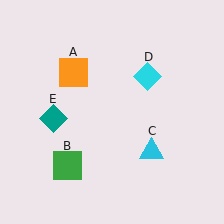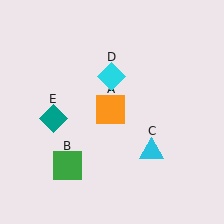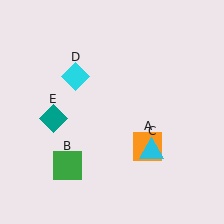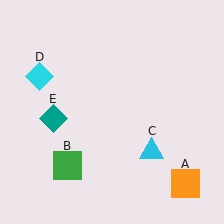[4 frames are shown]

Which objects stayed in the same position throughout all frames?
Green square (object B) and cyan triangle (object C) and teal diamond (object E) remained stationary.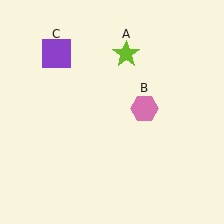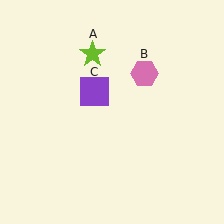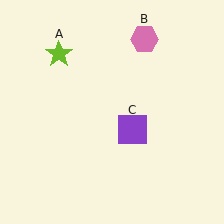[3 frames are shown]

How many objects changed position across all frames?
3 objects changed position: lime star (object A), pink hexagon (object B), purple square (object C).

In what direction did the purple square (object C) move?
The purple square (object C) moved down and to the right.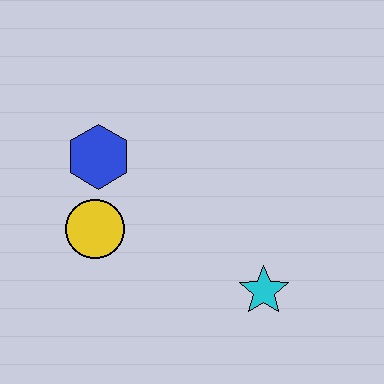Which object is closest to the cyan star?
The yellow circle is closest to the cyan star.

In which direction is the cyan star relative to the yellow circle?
The cyan star is to the right of the yellow circle.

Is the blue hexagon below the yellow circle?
No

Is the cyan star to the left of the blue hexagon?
No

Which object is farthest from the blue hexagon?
The cyan star is farthest from the blue hexagon.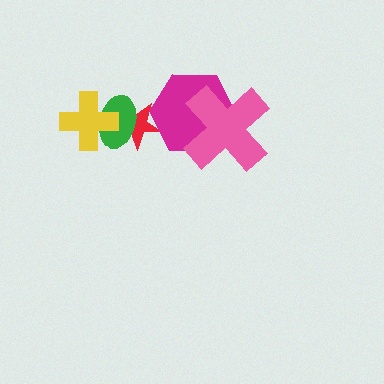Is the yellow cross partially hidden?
No, no other shape covers it.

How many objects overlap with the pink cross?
1 object overlaps with the pink cross.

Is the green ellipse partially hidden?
Yes, it is partially covered by another shape.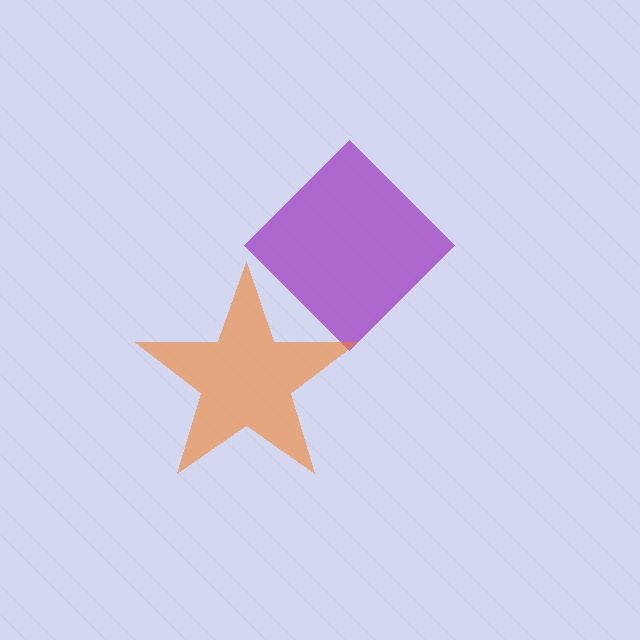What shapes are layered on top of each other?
The layered shapes are: a purple diamond, an orange star.